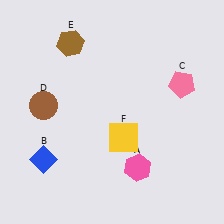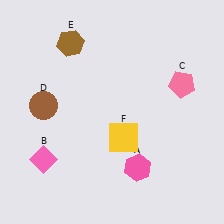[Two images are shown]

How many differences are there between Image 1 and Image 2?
There is 1 difference between the two images.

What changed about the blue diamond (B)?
In Image 1, B is blue. In Image 2, it changed to pink.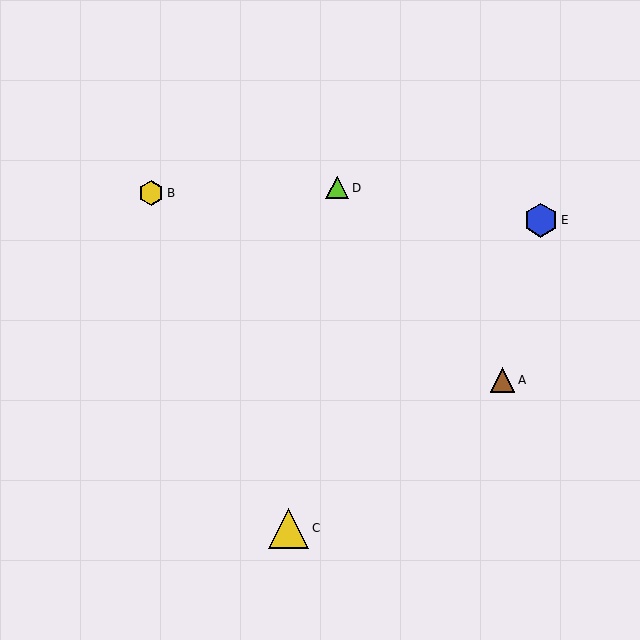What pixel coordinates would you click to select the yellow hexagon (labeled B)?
Click at (151, 193) to select the yellow hexagon B.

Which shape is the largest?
The yellow triangle (labeled C) is the largest.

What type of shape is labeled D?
Shape D is a lime triangle.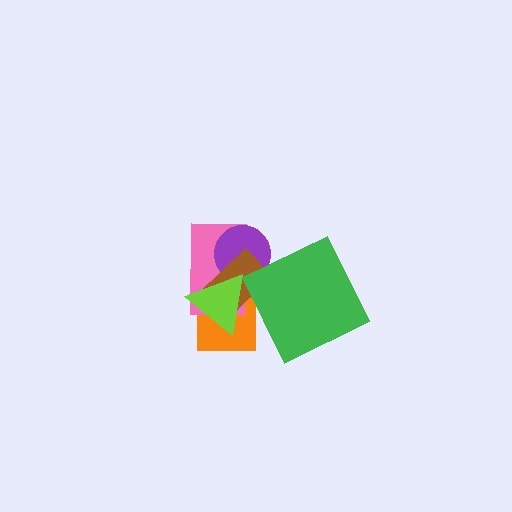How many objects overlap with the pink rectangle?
4 objects overlap with the pink rectangle.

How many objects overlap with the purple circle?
4 objects overlap with the purple circle.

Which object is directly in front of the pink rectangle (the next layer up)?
The purple circle is directly in front of the pink rectangle.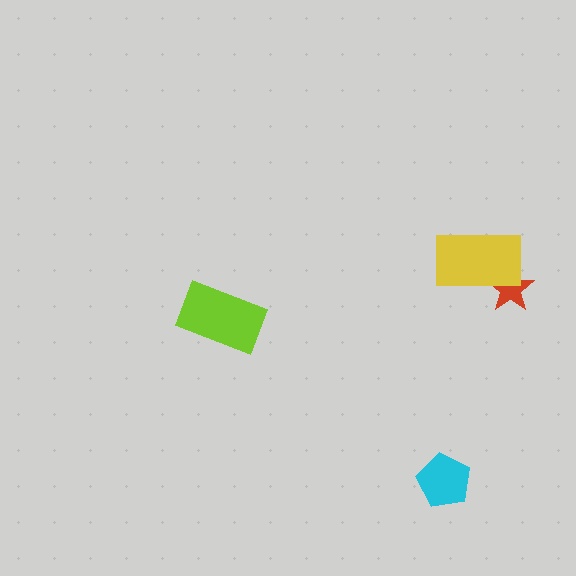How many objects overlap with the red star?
1 object overlaps with the red star.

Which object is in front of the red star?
The yellow rectangle is in front of the red star.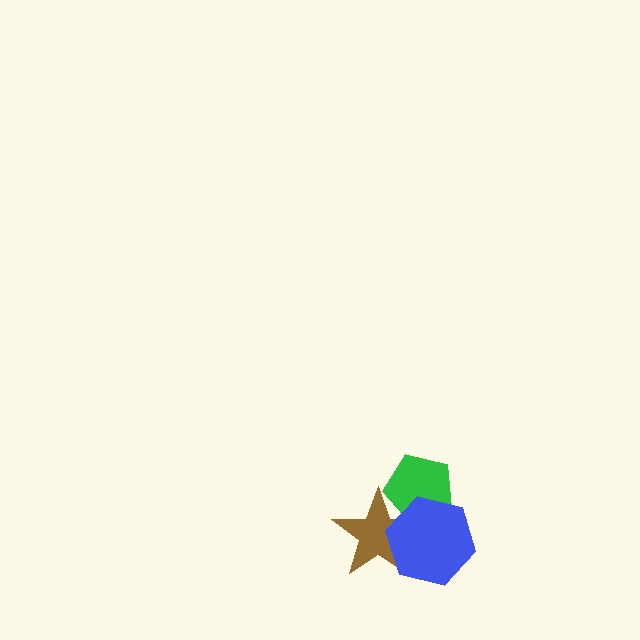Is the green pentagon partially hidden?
Yes, it is partially covered by another shape.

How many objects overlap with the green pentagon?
2 objects overlap with the green pentagon.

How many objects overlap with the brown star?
2 objects overlap with the brown star.